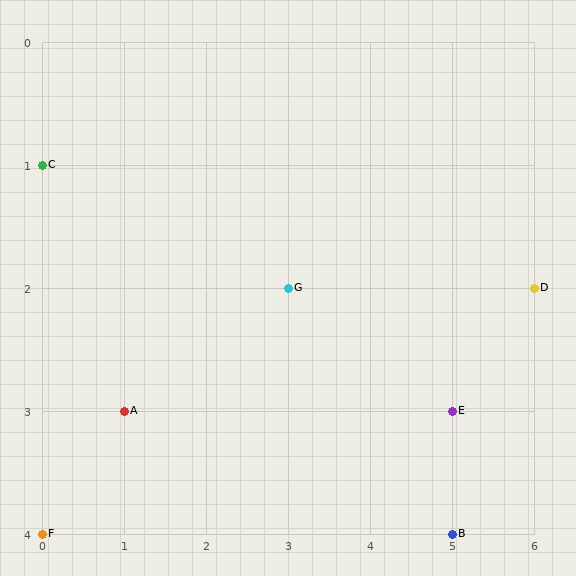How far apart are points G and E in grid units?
Points G and E are 2 columns and 1 row apart (about 2.2 grid units diagonally).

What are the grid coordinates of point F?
Point F is at grid coordinates (0, 4).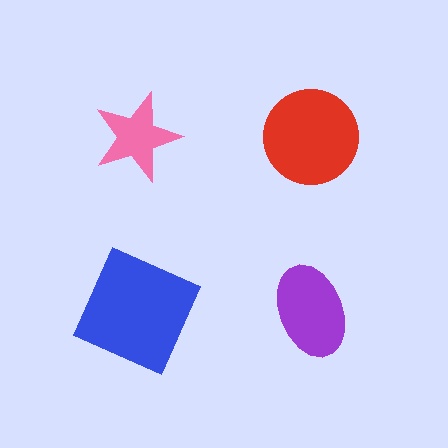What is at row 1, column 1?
A pink star.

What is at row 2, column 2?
A purple ellipse.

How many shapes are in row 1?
2 shapes.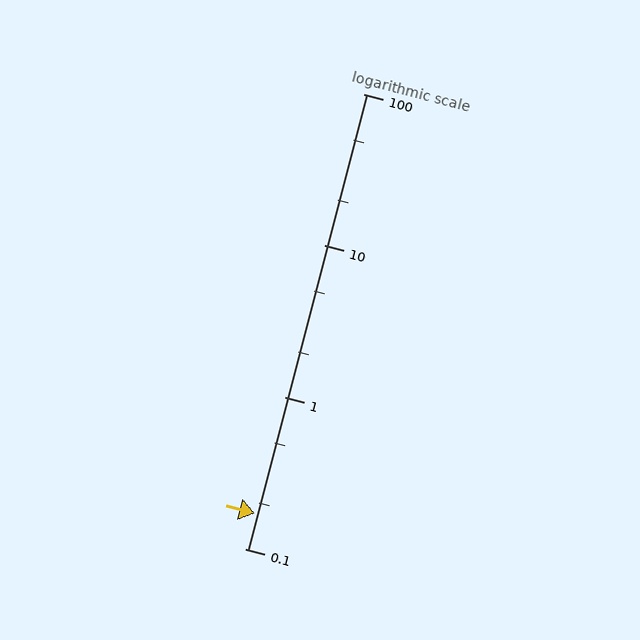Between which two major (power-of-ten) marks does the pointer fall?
The pointer is between 0.1 and 1.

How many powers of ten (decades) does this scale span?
The scale spans 3 decades, from 0.1 to 100.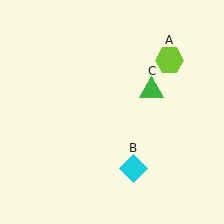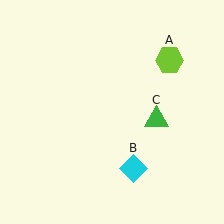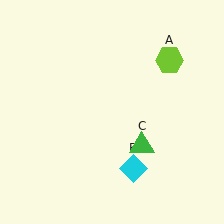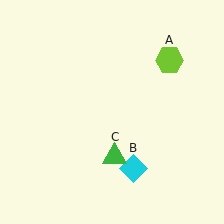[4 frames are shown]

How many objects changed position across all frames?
1 object changed position: green triangle (object C).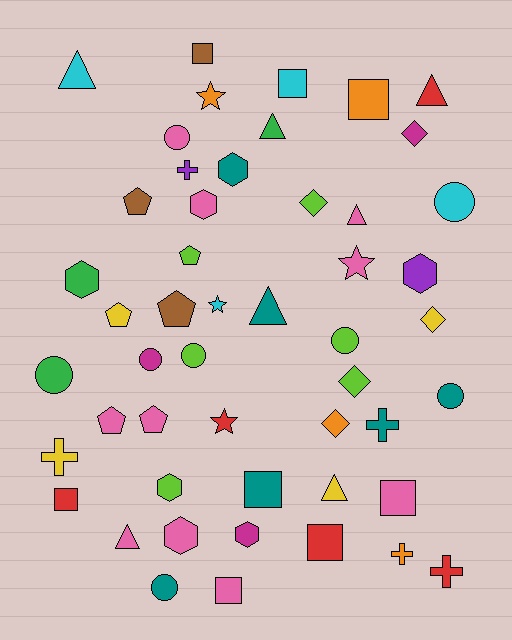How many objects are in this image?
There are 50 objects.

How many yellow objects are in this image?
There are 4 yellow objects.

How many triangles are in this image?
There are 7 triangles.